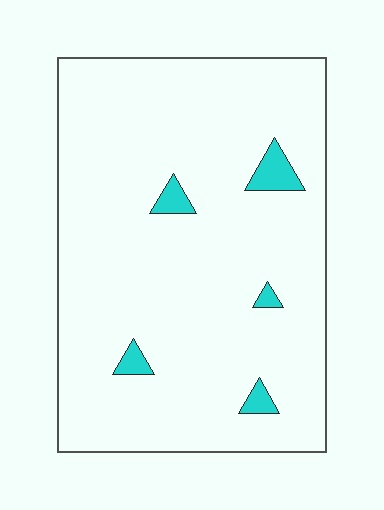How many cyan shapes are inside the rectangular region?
5.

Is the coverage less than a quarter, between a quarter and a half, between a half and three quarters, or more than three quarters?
Less than a quarter.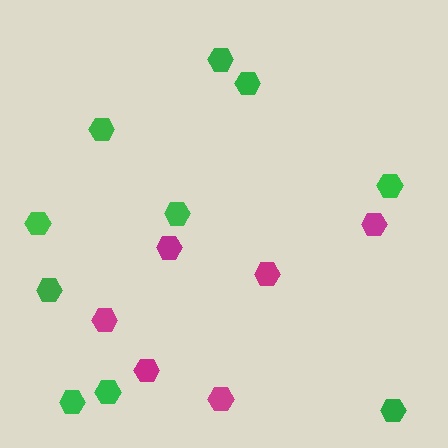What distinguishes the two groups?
There are 2 groups: one group of green hexagons (10) and one group of magenta hexagons (6).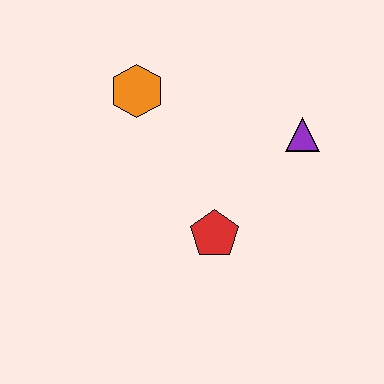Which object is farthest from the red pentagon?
The orange hexagon is farthest from the red pentagon.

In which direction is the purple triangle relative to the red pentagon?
The purple triangle is above the red pentagon.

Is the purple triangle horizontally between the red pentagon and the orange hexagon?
No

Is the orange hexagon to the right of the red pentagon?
No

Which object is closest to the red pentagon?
The purple triangle is closest to the red pentagon.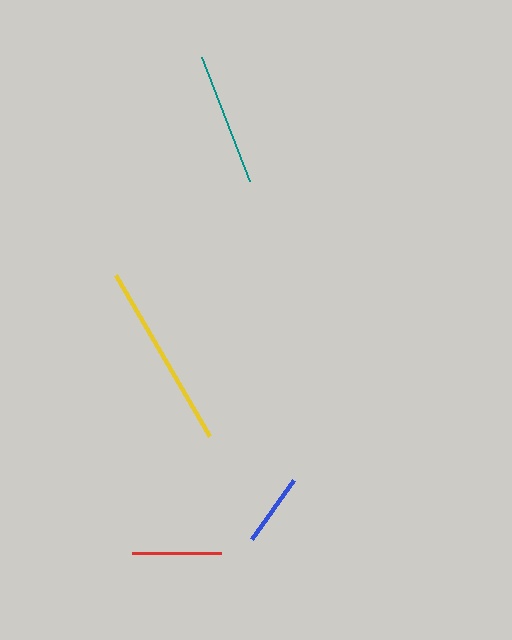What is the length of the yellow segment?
The yellow segment is approximately 187 pixels long.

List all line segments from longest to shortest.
From longest to shortest: yellow, teal, red, blue.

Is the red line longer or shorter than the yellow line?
The yellow line is longer than the red line.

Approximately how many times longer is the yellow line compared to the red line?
The yellow line is approximately 2.1 times the length of the red line.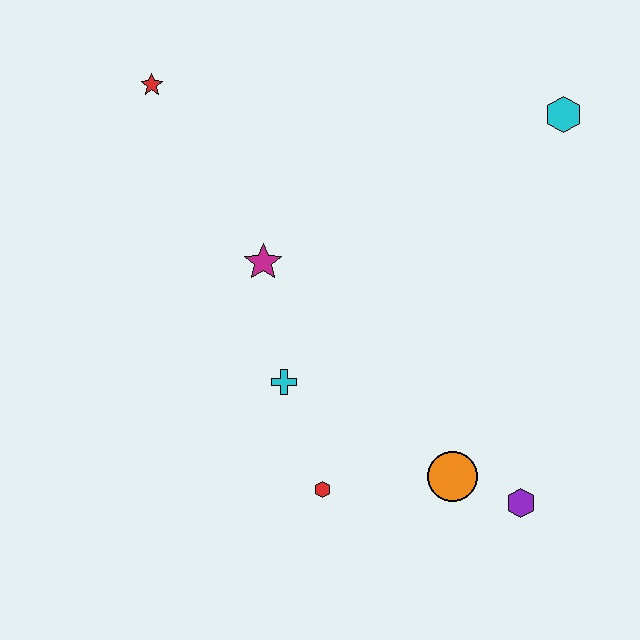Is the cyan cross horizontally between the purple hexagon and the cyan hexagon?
No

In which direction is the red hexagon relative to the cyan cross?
The red hexagon is below the cyan cross.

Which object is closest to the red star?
The magenta star is closest to the red star.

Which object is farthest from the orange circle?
The red star is farthest from the orange circle.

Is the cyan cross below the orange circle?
No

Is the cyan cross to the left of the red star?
No